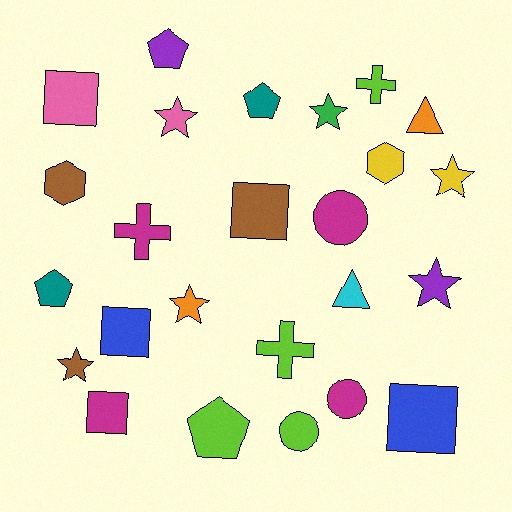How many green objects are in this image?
There is 1 green object.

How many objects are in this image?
There are 25 objects.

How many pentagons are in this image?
There are 4 pentagons.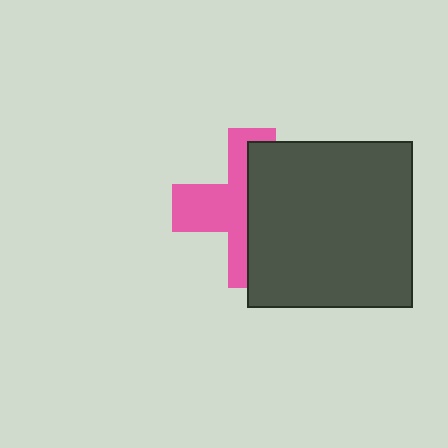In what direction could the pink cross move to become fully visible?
The pink cross could move left. That would shift it out from behind the dark gray square entirely.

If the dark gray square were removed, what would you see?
You would see the complete pink cross.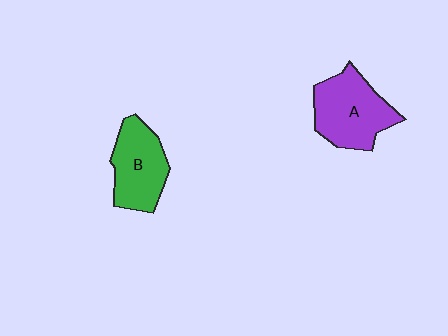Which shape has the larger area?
Shape A (purple).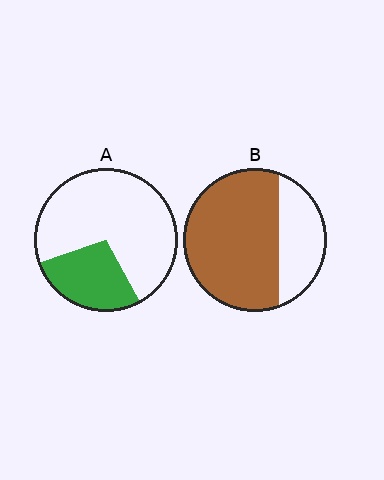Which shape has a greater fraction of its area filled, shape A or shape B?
Shape B.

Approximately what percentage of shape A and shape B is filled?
A is approximately 30% and B is approximately 70%.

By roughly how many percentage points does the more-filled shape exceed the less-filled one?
By roughly 45 percentage points (B over A).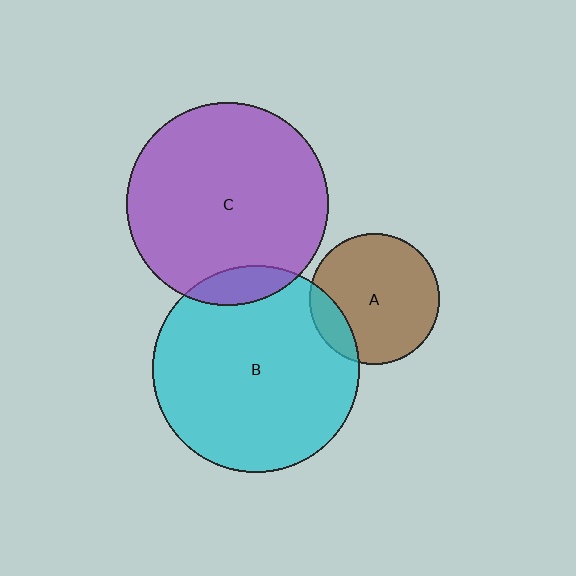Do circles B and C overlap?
Yes.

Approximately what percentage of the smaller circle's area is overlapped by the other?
Approximately 10%.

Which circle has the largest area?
Circle B (cyan).